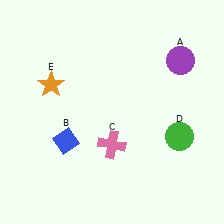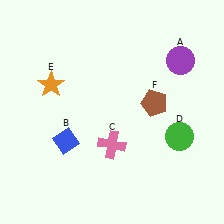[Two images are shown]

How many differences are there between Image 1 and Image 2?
There is 1 difference between the two images.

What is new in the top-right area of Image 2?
A brown pentagon (F) was added in the top-right area of Image 2.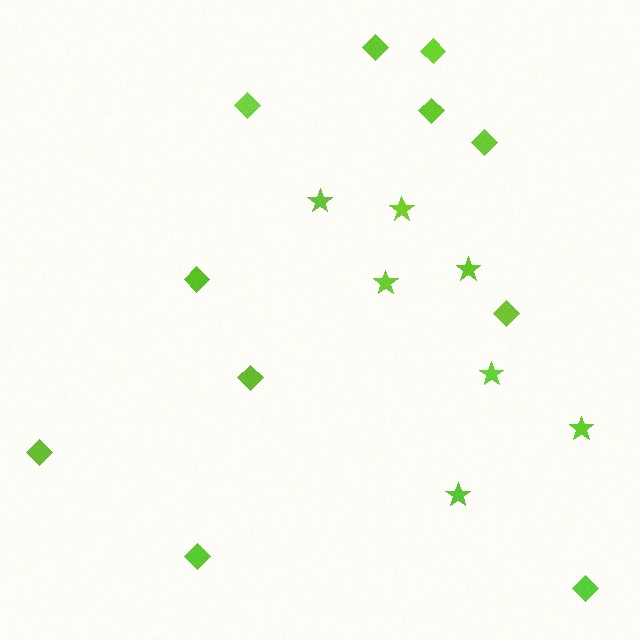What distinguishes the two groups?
There are 2 groups: one group of stars (7) and one group of diamonds (11).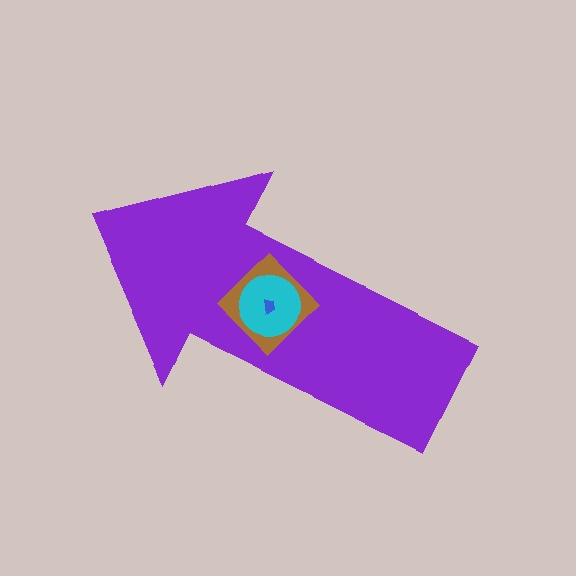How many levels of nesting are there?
4.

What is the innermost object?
The blue trapezoid.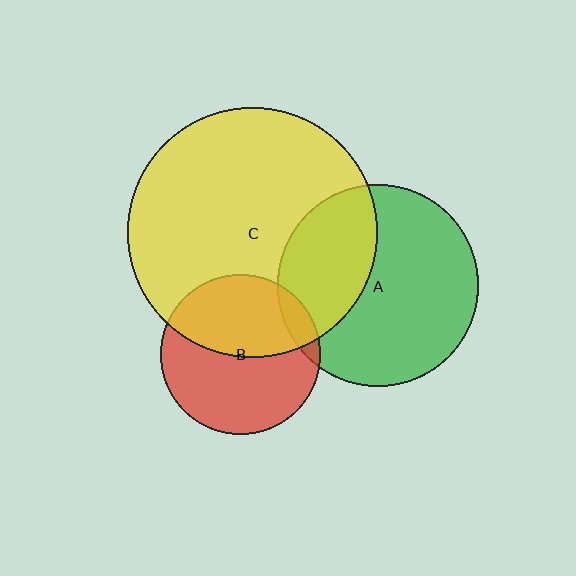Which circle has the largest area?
Circle C (yellow).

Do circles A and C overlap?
Yes.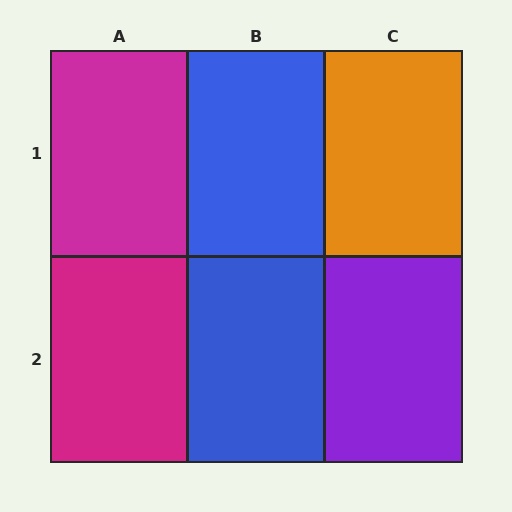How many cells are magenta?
2 cells are magenta.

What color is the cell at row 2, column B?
Blue.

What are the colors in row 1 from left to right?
Magenta, blue, orange.